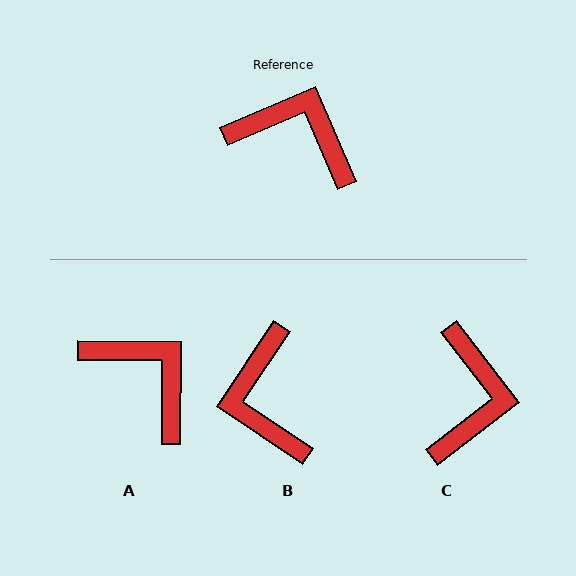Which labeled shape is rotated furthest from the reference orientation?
B, about 123 degrees away.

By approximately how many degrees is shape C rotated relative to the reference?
Approximately 76 degrees clockwise.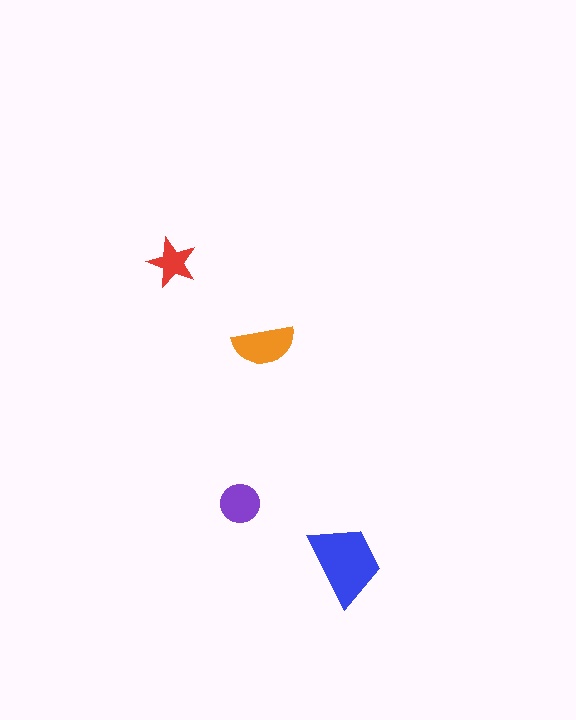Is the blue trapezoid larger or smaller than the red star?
Larger.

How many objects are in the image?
There are 4 objects in the image.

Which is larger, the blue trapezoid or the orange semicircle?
The blue trapezoid.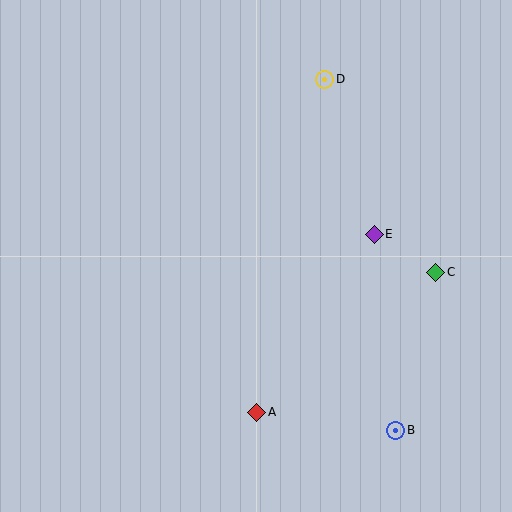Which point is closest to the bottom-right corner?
Point B is closest to the bottom-right corner.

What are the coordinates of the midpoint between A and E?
The midpoint between A and E is at (315, 323).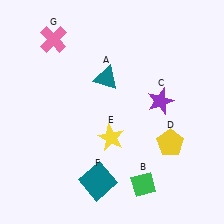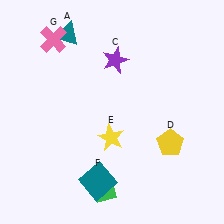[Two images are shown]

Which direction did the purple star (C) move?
The purple star (C) moved left.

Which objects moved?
The objects that moved are: the teal triangle (A), the green diamond (B), the purple star (C).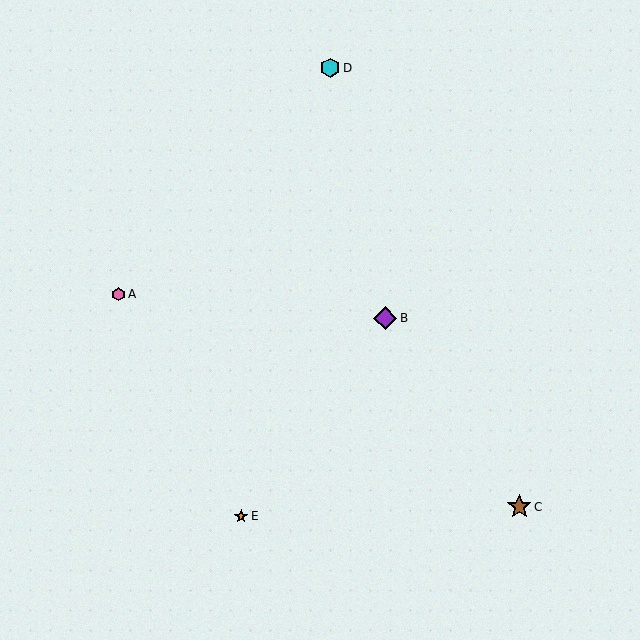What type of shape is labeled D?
Shape D is a cyan hexagon.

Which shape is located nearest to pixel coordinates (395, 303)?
The purple diamond (labeled B) at (385, 318) is nearest to that location.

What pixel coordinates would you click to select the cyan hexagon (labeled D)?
Click at (330, 68) to select the cyan hexagon D.